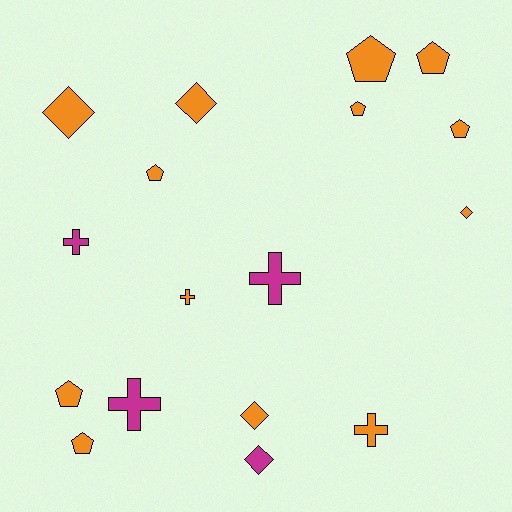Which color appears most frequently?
Orange, with 13 objects.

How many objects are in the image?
There are 17 objects.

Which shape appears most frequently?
Pentagon, with 7 objects.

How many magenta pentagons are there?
There are no magenta pentagons.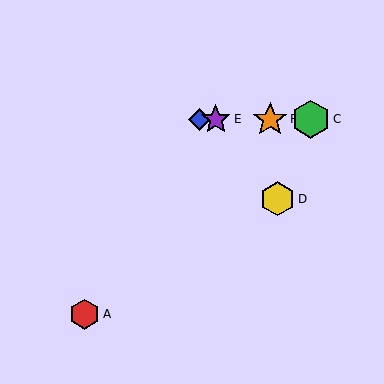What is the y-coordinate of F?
Object F is at y≈119.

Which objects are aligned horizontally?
Objects B, C, E, F are aligned horizontally.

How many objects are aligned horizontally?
4 objects (B, C, E, F) are aligned horizontally.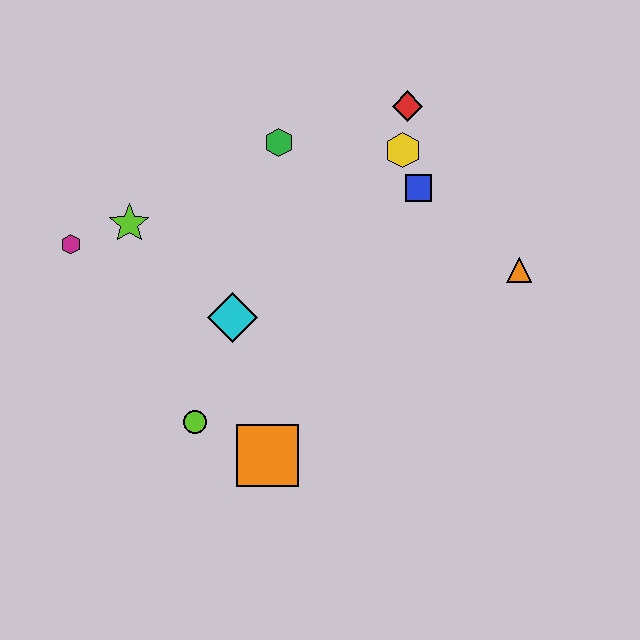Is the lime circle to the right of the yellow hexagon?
No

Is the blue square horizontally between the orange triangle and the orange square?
Yes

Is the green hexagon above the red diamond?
No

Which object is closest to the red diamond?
The yellow hexagon is closest to the red diamond.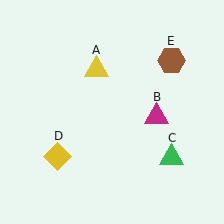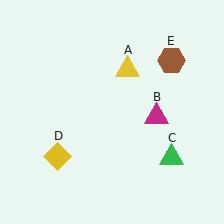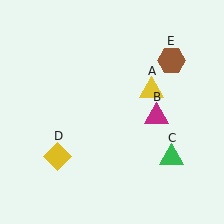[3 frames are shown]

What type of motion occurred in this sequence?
The yellow triangle (object A) rotated clockwise around the center of the scene.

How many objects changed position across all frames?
1 object changed position: yellow triangle (object A).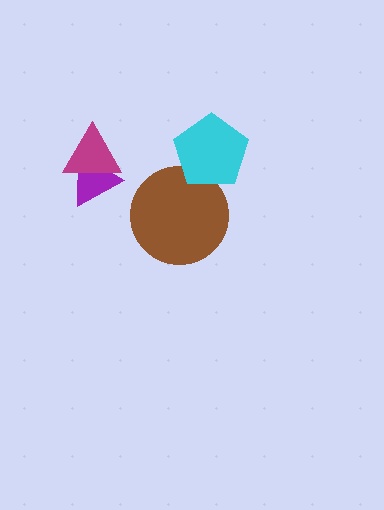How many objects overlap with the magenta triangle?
1 object overlaps with the magenta triangle.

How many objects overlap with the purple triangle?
1 object overlaps with the purple triangle.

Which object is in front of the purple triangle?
The magenta triangle is in front of the purple triangle.